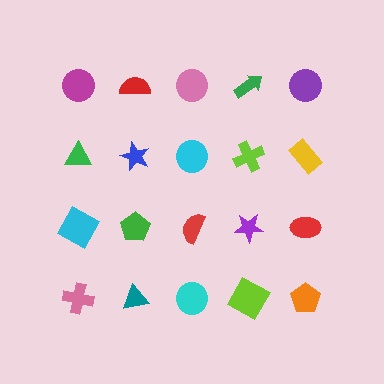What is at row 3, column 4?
A purple star.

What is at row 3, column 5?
A red ellipse.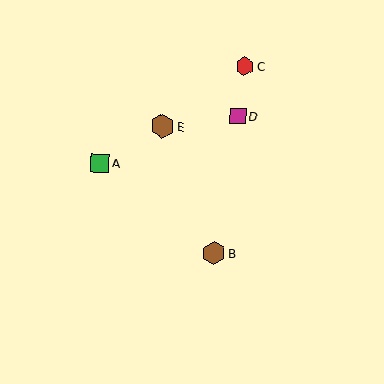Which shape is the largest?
The brown hexagon (labeled E) is the largest.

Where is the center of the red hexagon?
The center of the red hexagon is at (245, 66).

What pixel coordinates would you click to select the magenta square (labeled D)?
Click at (238, 116) to select the magenta square D.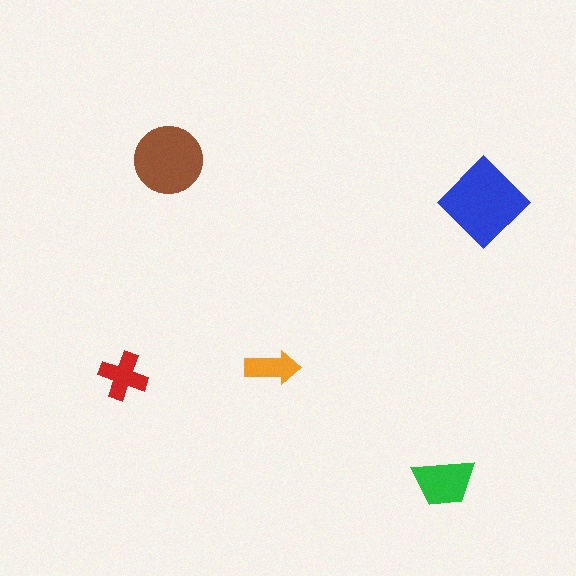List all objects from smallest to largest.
The orange arrow, the red cross, the green trapezoid, the brown circle, the blue diamond.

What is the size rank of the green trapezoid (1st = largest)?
3rd.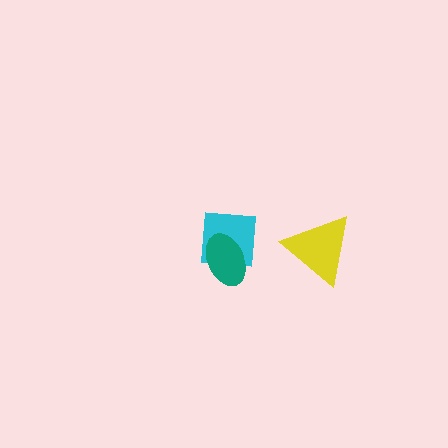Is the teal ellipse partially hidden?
No, no other shape covers it.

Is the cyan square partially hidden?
Yes, it is partially covered by another shape.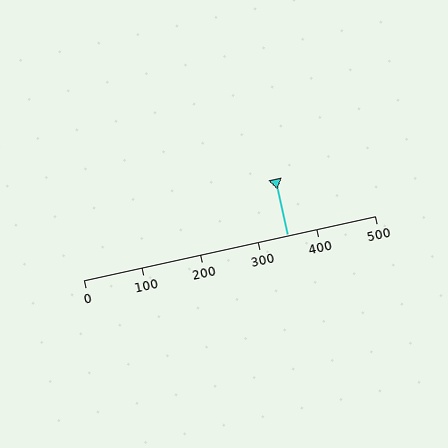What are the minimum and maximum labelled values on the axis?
The axis runs from 0 to 500.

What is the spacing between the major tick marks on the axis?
The major ticks are spaced 100 apart.